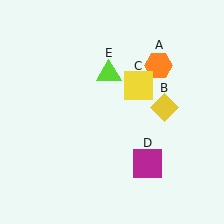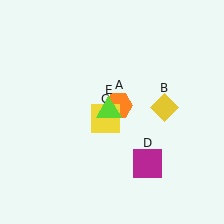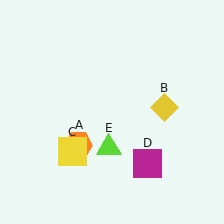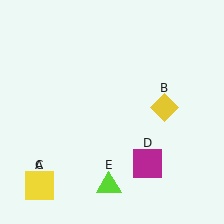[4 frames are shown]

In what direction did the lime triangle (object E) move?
The lime triangle (object E) moved down.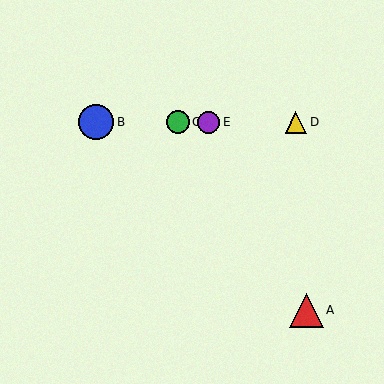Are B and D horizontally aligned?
Yes, both are at y≈122.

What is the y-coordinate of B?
Object B is at y≈122.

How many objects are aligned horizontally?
4 objects (B, C, D, E) are aligned horizontally.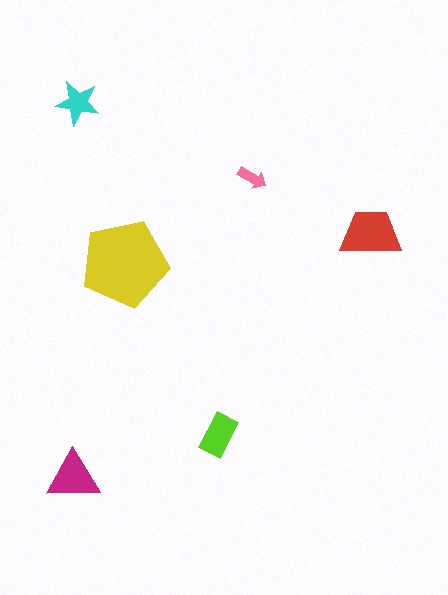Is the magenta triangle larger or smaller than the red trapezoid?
Smaller.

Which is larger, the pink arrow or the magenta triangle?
The magenta triangle.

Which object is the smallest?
The pink arrow.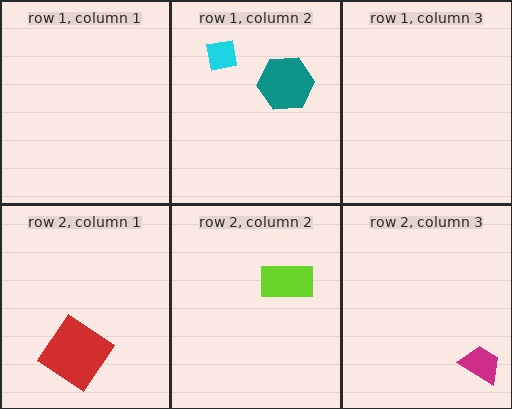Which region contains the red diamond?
The row 2, column 1 region.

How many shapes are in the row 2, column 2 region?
1.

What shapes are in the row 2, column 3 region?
The magenta trapezoid.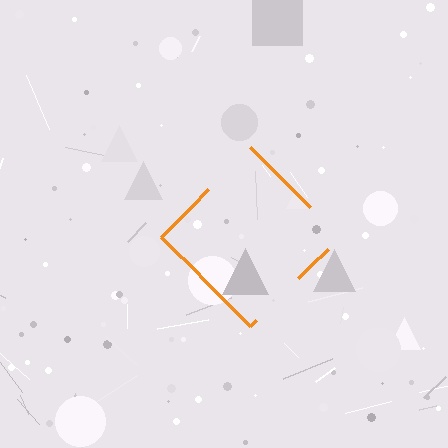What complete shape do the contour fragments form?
The contour fragments form a diamond.